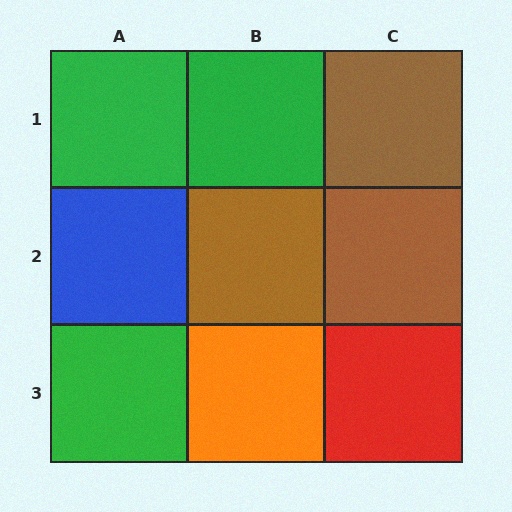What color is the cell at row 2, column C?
Brown.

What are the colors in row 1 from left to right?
Green, green, brown.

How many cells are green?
3 cells are green.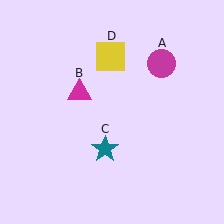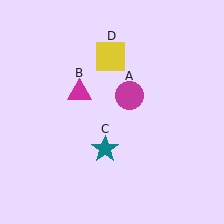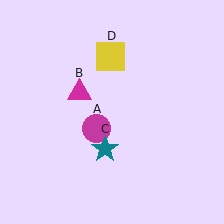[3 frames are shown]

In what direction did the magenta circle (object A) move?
The magenta circle (object A) moved down and to the left.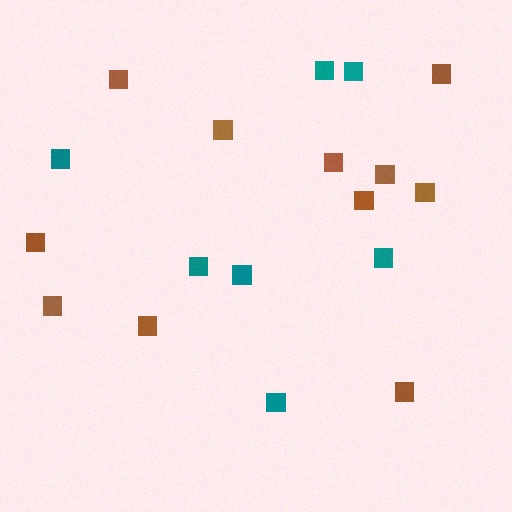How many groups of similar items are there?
There are 2 groups: one group of teal squares (7) and one group of brown squares (11).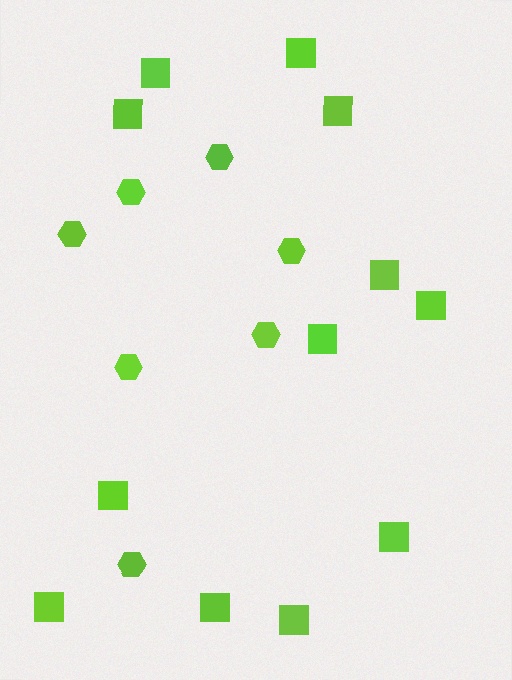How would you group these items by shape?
There are 2 groups: one group of hexagons (7) and one group of squares (12).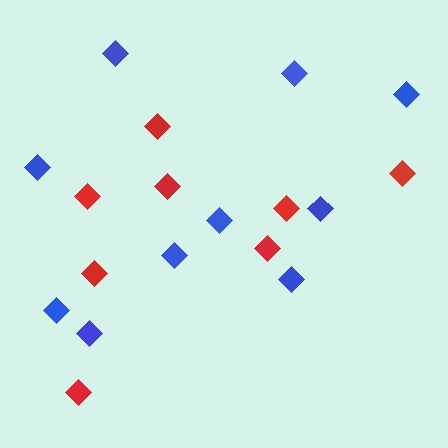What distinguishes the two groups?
There are 2 groups: one group of blue diamonds (10) and one group of red diamonds (8).